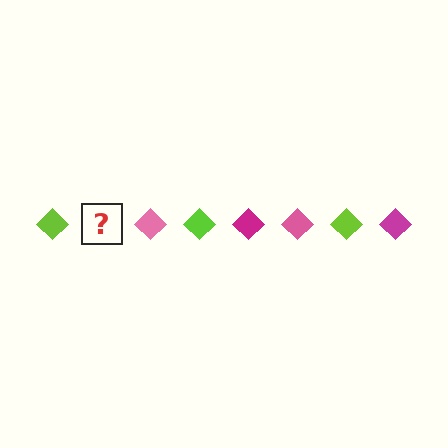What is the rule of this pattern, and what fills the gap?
The rule is that the pattern cycles through lime, magenta, pink diamonds. The gap should be filled with a magenta diamond.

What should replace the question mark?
The question mark should be replaced with a magenta diamond.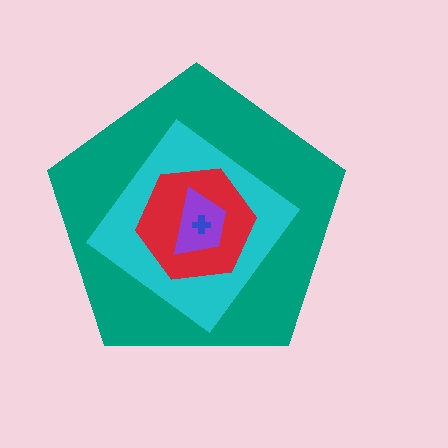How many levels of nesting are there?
5.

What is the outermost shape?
The teal pentagon.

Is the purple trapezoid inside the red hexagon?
Yes.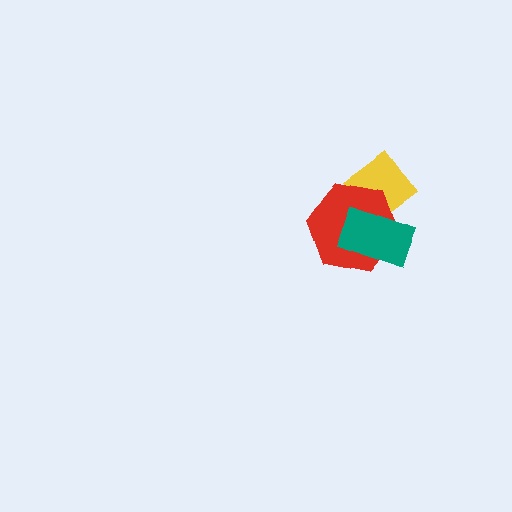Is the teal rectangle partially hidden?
No, no other shape covers it.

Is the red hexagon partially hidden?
Yes, it is partially covered by another shape.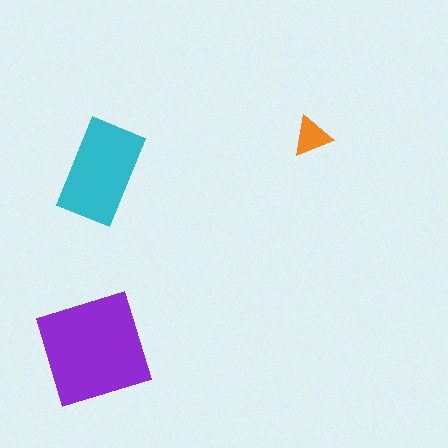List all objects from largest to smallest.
The purple square, the cyan rectangle, the orange triangle.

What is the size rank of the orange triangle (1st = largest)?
3rd.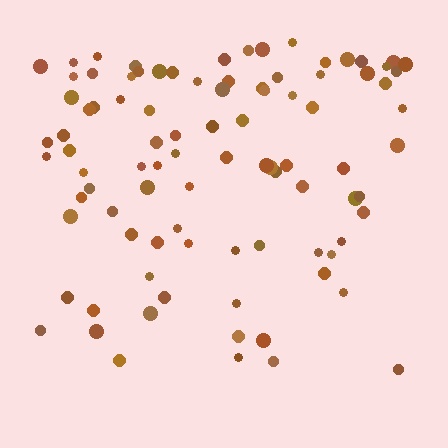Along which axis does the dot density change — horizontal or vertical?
Vertical.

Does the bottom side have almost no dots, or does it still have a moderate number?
Still a moderate number, just noticeably fewer than the top.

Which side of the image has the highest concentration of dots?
The top.